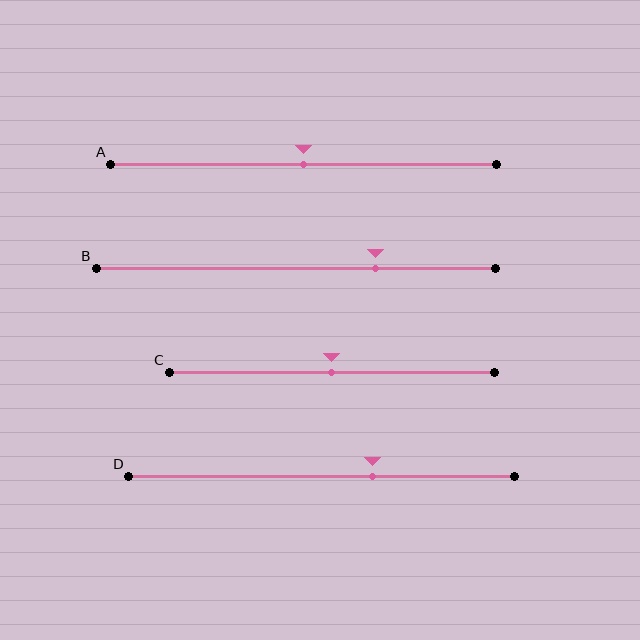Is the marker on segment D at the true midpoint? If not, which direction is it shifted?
No, the marker on segment D is shifted to the right by about 13% of the segment length.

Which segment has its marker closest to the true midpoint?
Segment A has its marker closest to the true midpoint.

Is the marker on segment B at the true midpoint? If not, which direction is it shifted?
No, the marker on segment B is shifted to the right by about 20% of the segment length.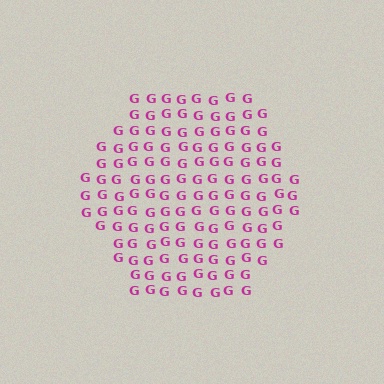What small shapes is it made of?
It is made of small letter G's.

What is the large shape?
The large shape is a hexagon.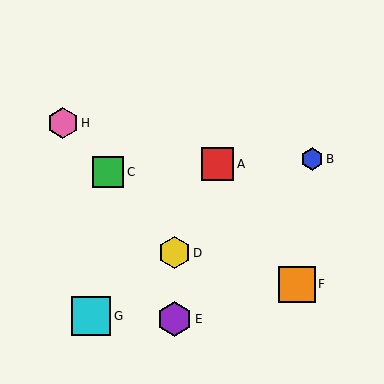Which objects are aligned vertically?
Objects D, E are aligned vertically.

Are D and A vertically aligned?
No, D is at x≈175 and A is at x≈218.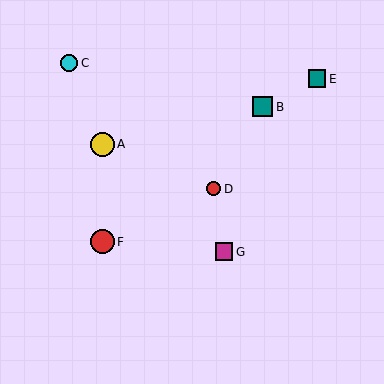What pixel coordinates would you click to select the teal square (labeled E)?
Click at (317, 79) to select the teal square E.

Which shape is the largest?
The red circle (labeled F) is the largest.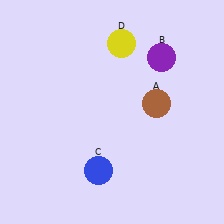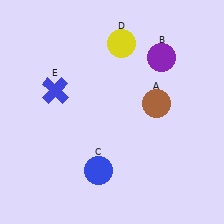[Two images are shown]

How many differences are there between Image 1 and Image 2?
There is 1 difference between the two images.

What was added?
A blue cross (E) was added in Image 2.